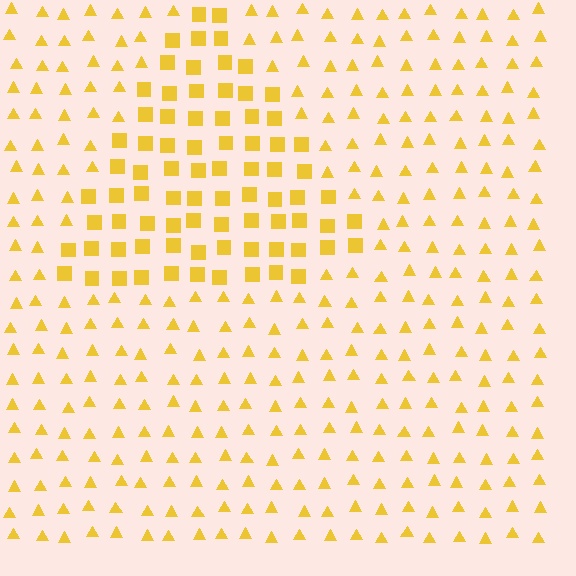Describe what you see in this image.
The image is filled with small yellow elements arranged in a uniform grid. A triangle-shaped region contains squares, while the surrounding area contains triangles. The boundary is defined purely by the change in element shape.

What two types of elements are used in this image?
The image uses squares inside the triangle region and triangles outside it.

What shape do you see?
I see a triangle.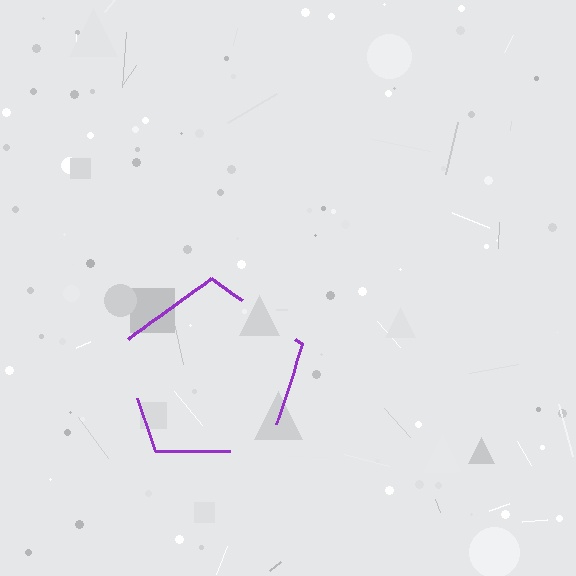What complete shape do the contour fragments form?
The contour fragments form a pentagon.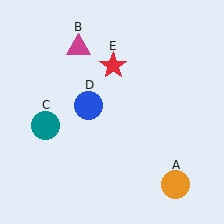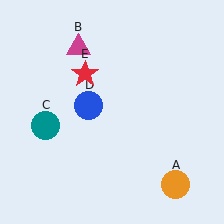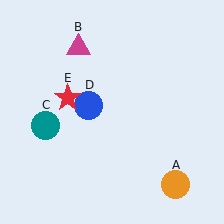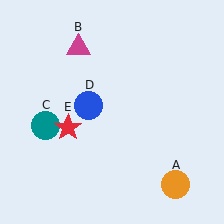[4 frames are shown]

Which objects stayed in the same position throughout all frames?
Orange circle (object A) and magenta triangle (object B) and teal circle (object C) and blue circle (object D) remained stationary.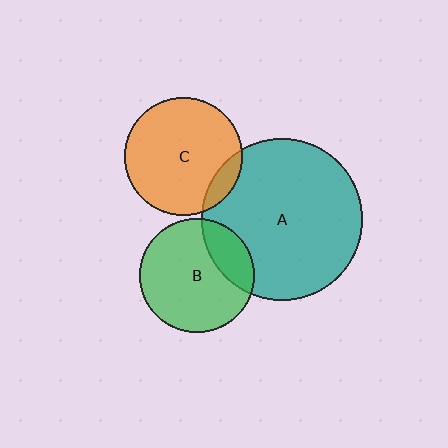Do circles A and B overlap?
Yes.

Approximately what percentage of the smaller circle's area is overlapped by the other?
Approximately 20%.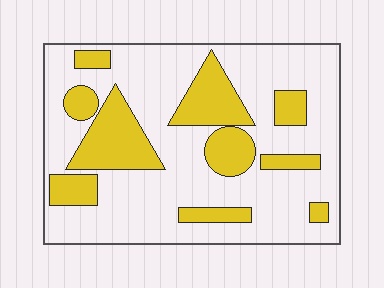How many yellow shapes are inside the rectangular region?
10.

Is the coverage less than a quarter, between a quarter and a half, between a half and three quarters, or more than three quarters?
Between a quarter and a half.